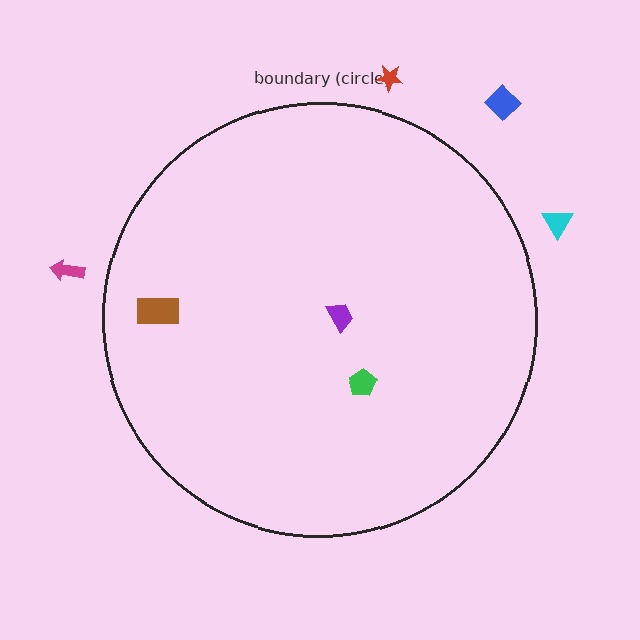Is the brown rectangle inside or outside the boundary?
Inside.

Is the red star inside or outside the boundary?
Outside.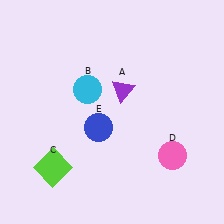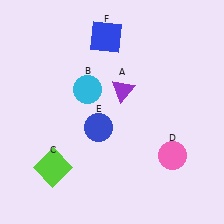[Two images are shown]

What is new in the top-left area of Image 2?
A blue square (F) was added in the top-left area of Image 2.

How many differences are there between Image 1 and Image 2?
There is 1 difference between the two images.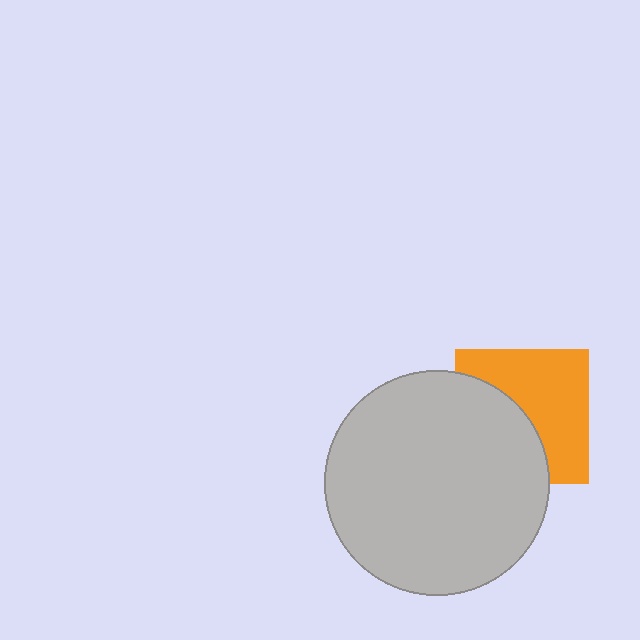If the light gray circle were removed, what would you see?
You would see the complete orange square.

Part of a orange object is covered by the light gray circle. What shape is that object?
It is a square.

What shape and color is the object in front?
The object in front is a light gray circle.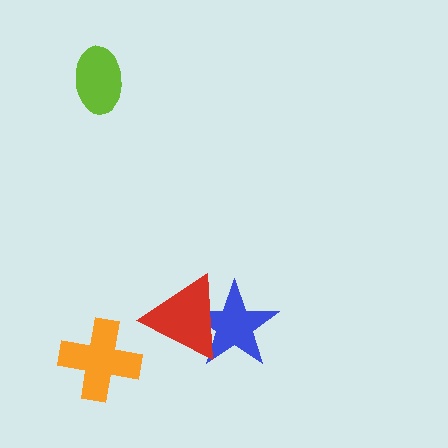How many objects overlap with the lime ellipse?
0 objects overlap with the lime ellipse.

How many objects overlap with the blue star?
1 object overlaps with the blue star.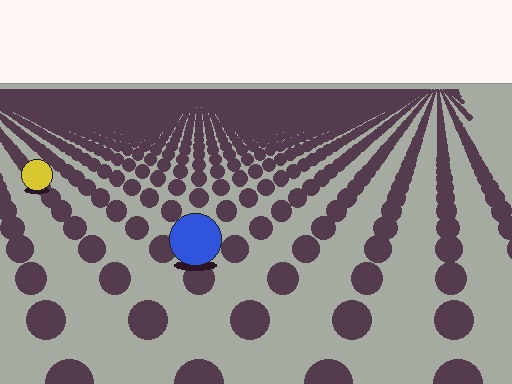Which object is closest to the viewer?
The blue circle is closest. The texture marks near it are larger and more spread out.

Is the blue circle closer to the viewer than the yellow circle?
Yes. The blue circle is closer — you can tell from the texture gradient: the ground texture is coarser near it.